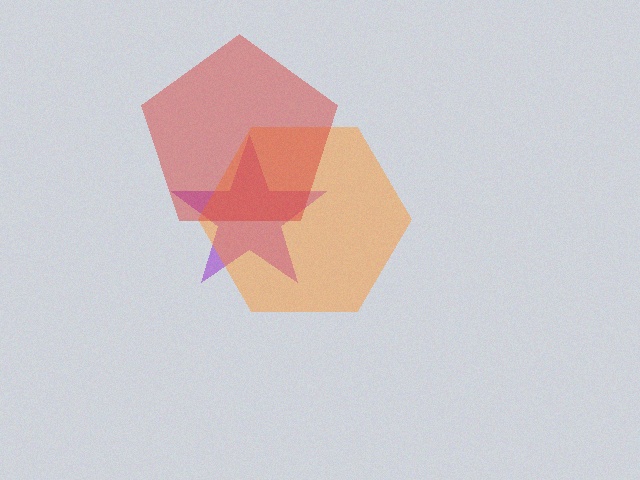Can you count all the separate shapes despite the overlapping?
Yes, there are 3 separate shapes.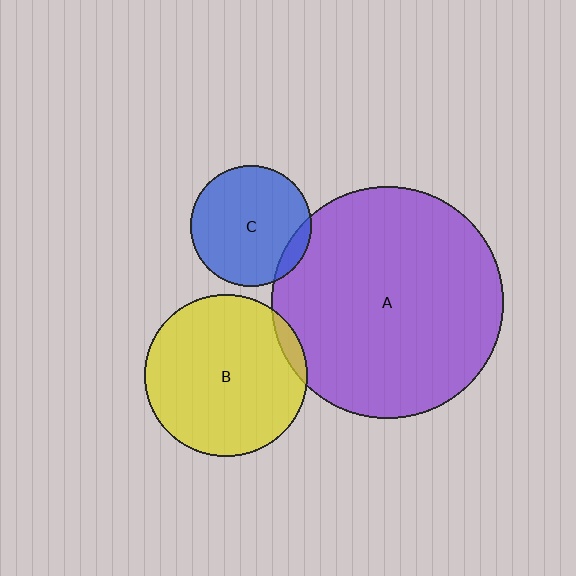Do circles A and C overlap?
Yes.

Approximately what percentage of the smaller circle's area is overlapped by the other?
Approximately 10%.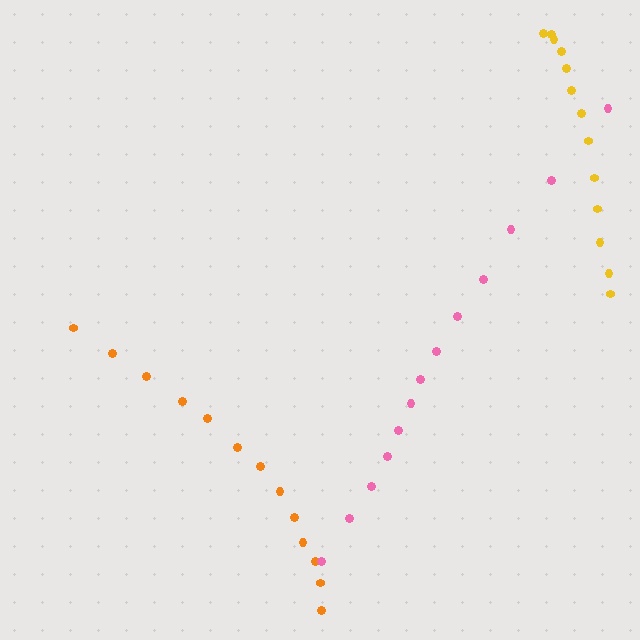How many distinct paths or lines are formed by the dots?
There are 3 distinct paths.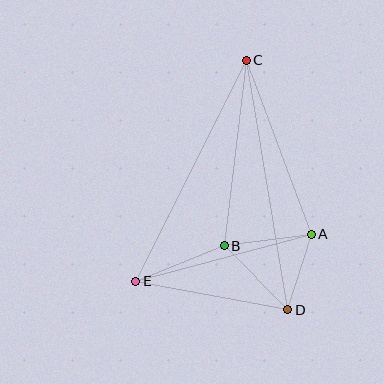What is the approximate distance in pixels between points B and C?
The distance between B and C is approximately 187 pixels.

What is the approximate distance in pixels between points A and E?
The distance between A and E is approximately 182 pixels.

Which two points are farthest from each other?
Points C and D are farthest from each other.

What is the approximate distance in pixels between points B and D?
The distance between B and D is approximately 90 pixels.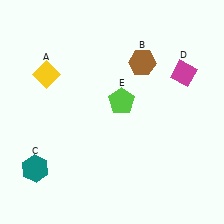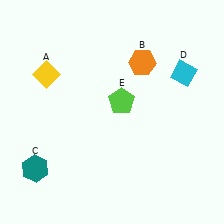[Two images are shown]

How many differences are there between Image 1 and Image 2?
There are 2 differences between the two images.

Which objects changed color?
B changed from brown to orange. D changed from magenta to cyan.